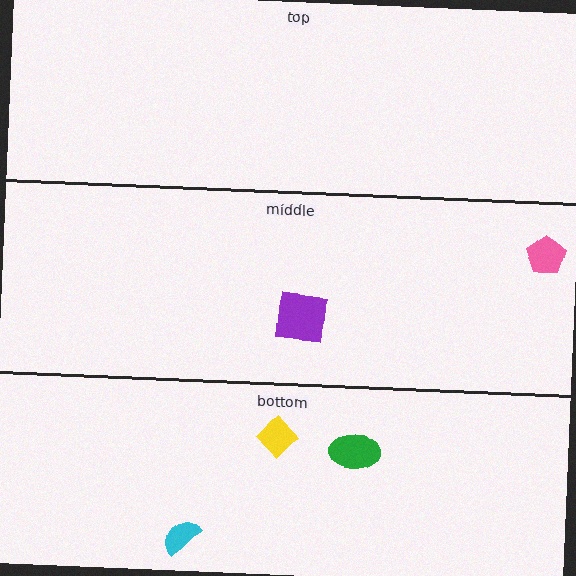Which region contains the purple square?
The middle region.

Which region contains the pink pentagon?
The middle region.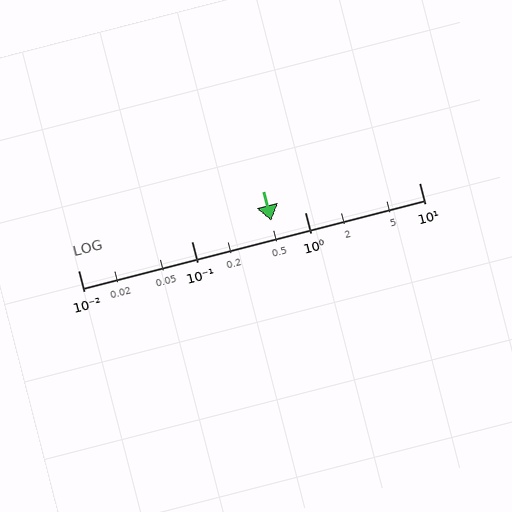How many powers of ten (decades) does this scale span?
The scale spans 3 decades, from 0.01 to 10.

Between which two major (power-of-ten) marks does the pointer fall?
The pointer is between 0.1 and 1.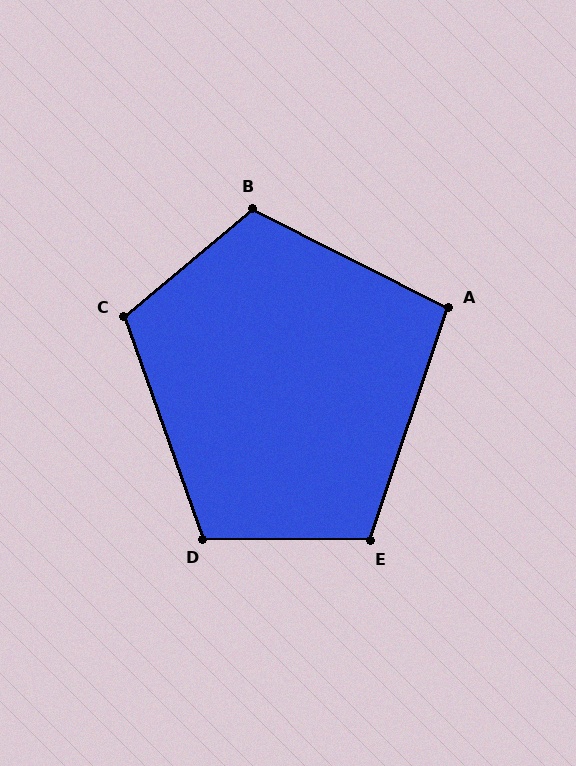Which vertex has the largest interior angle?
B, at approximately 114 degrees.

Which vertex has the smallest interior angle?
A, at approximately 98 degrees.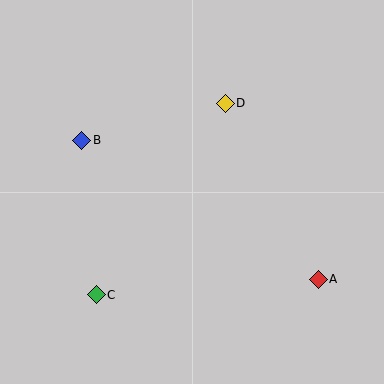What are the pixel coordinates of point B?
Point B is at (82, 140).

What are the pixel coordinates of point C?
Point C is at (96, 295).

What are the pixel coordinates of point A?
Point A is at (318, 279).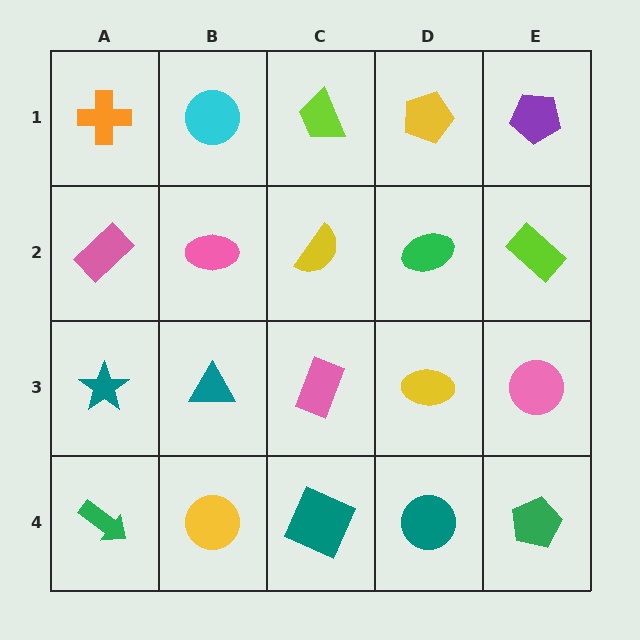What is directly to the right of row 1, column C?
A yellow pentagon.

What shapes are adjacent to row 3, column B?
A pink ellipse (row 2, column B), a yellow circle (row 4, column B), a teal star (row 3, column A), a pink rectangle (row 3, column C).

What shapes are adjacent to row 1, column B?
A pink ellipse (row 2, column B), an orange cross (row 1, column A), a lime trapezoid (row 1, column C).